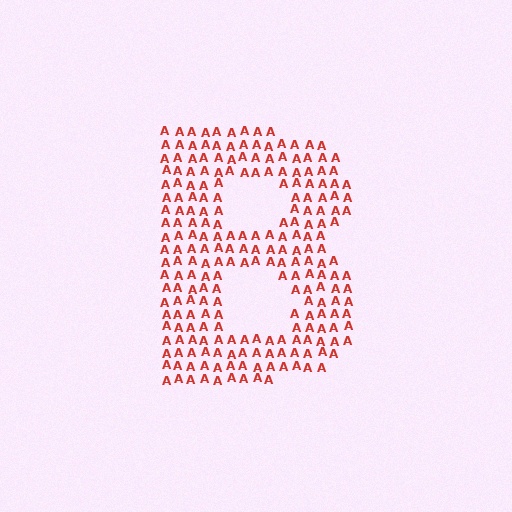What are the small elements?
The small elements are letter A's.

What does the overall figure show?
The overall figure shows the letter B.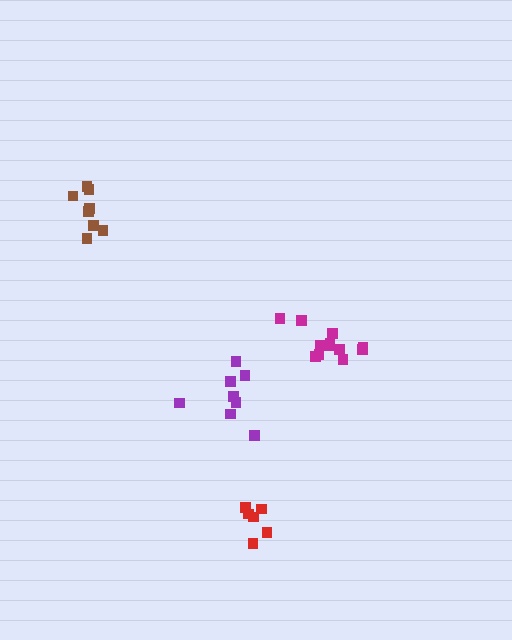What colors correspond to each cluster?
The clusters are colored: brown, purple, red, magenta.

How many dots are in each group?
Group 1: 8 dots, Group 2: 8 dots, Group 3: 6 dots, Group 4: 12 dots (34 total).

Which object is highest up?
The brown cluster is topmost.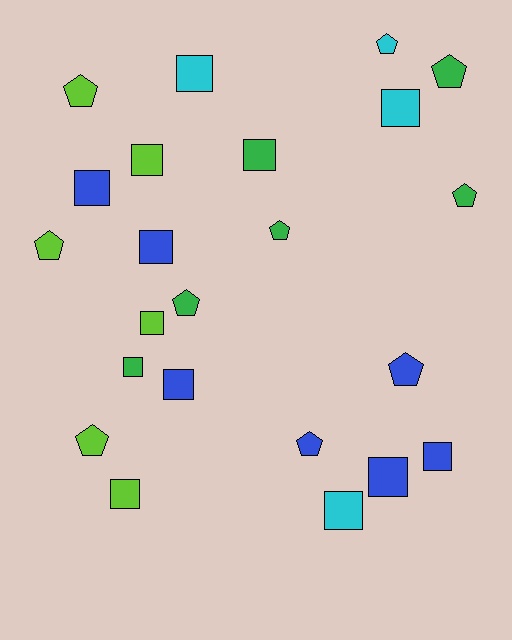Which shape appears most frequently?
Square, with 13 objects.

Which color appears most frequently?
Blue, with 7 objects.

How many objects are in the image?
There are 23 objects.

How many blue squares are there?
There are 5 blue squares.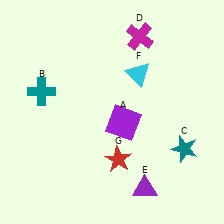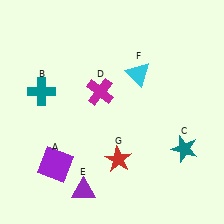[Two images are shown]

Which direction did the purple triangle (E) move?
The purple triangle (E) moved left.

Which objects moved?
The objects that moved are: the purple square (A), the magenta cross (D), the purple triangle (E).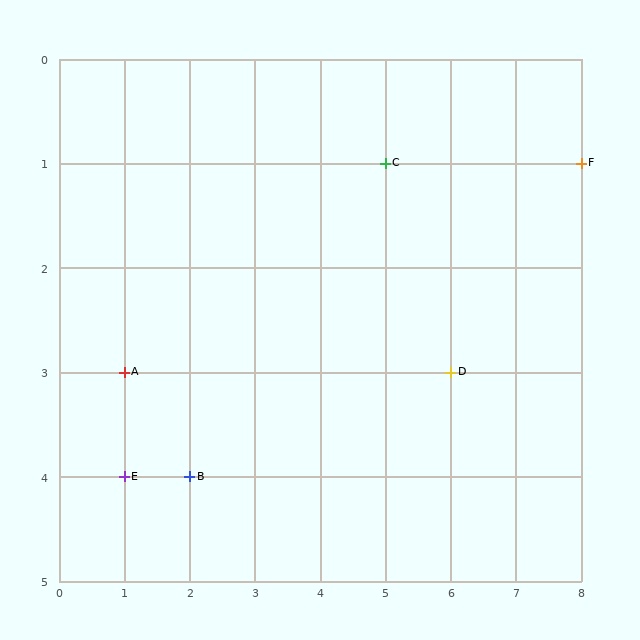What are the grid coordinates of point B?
Point B is at grid coordinates (2, 4).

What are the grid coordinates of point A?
Point A is at grid coordinates (1, 3).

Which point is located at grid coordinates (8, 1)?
Point F is at (8, 1).